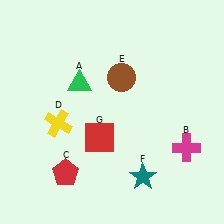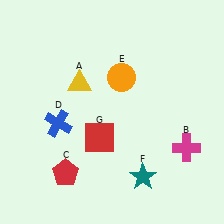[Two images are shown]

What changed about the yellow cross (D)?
In Image 1, D is yellow. In Image 2, it changed to blue.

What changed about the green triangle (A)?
In Image 1, A is green. In Image 2, it changed to yellow.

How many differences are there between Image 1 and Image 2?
There are 3 differences between the two images.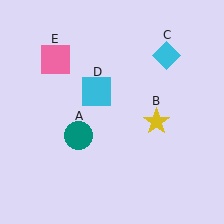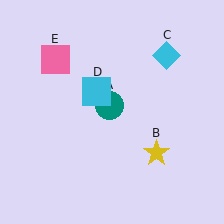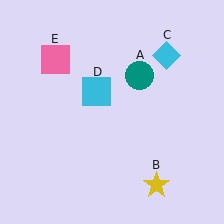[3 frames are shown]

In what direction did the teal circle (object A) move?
The teal circle (object A) moved up and to the right.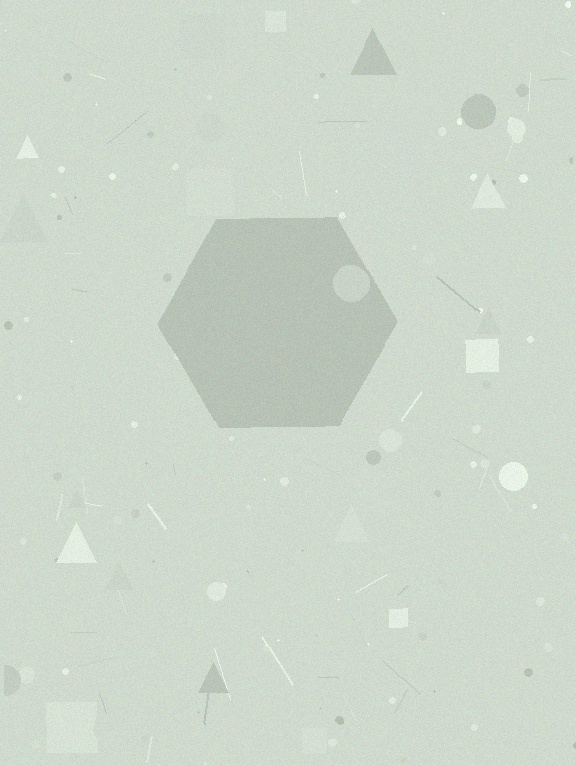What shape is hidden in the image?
A hexagon is hidden in the image.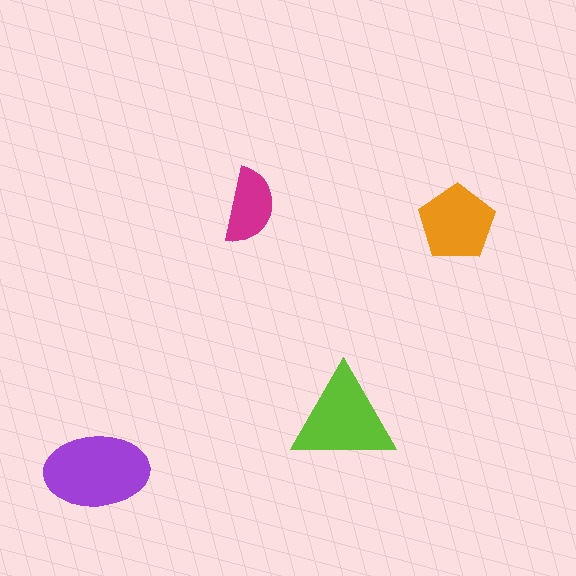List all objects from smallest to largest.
The magenta semicircle, the orange pentagon, the lime triangle, the purple ellipse.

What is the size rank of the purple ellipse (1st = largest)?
1st.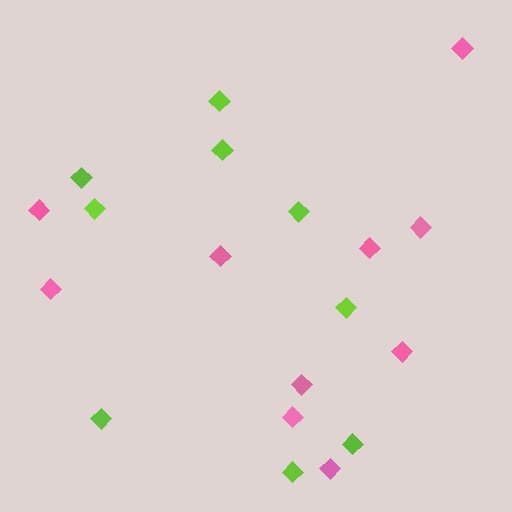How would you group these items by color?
There are 2 groups: one group of pink diamonds (10) and one group of lime diamonds (9).